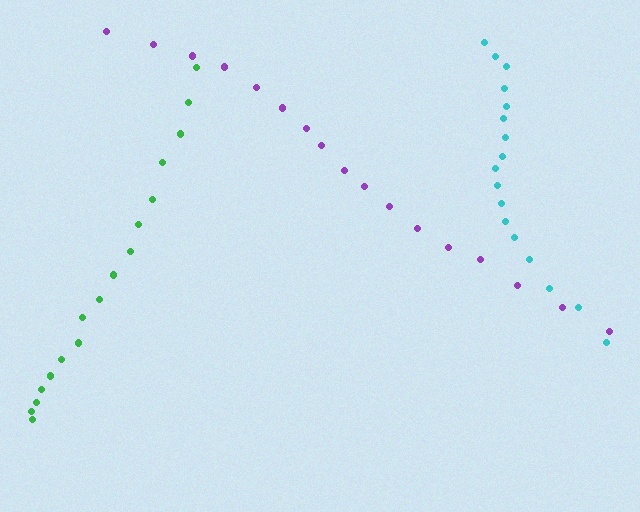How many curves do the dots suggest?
There are 3 distinct paths.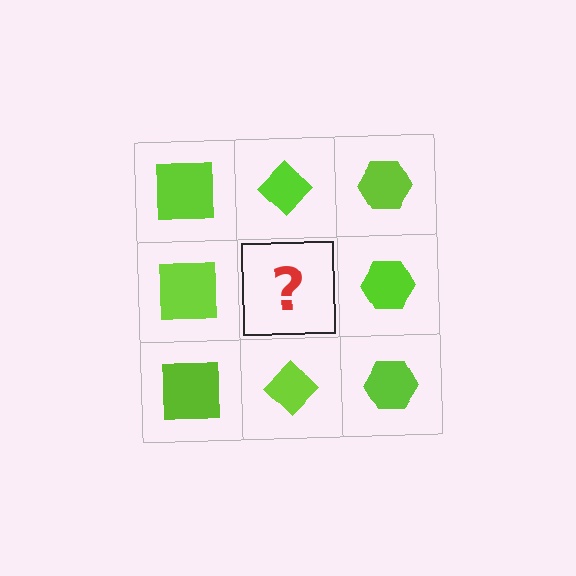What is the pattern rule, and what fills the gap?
The rule is that each column has a consistent shape. The gap should be filled with a lime diamond.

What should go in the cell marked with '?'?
The missing cell should contain a lime diamond.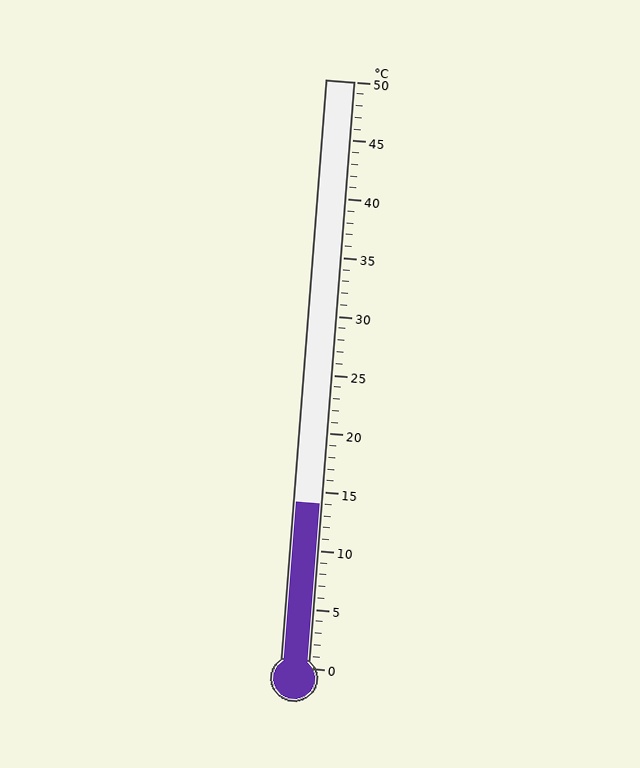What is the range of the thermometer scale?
The thermometer scale ranges from 0°C to 50°C.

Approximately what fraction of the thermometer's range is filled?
The thermometer is filled to approximately 30% of its range.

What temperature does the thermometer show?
The thermometer shows approximately 14°C.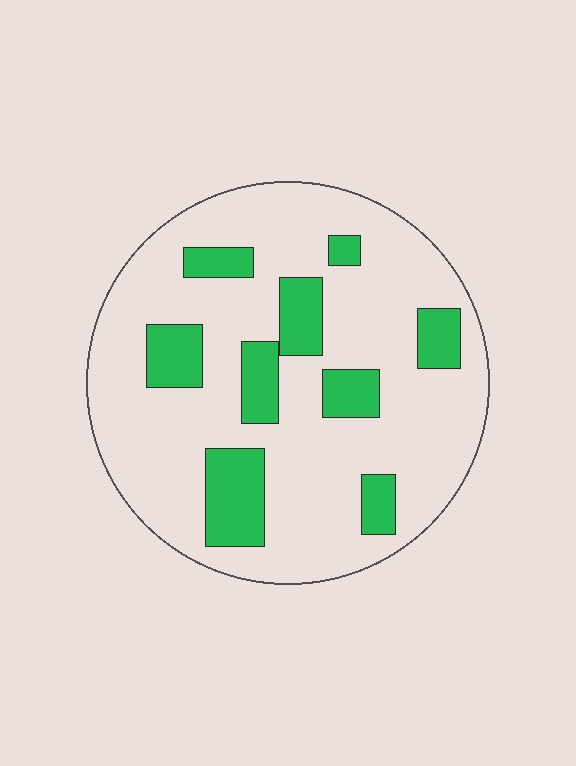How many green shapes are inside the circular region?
9.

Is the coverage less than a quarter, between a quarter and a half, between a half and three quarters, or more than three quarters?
Less than a quarter.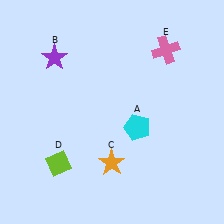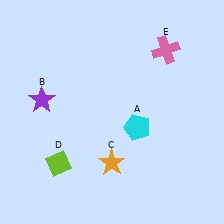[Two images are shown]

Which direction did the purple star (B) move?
The purple star (B) moved down.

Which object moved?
The purple star (B) moved down.